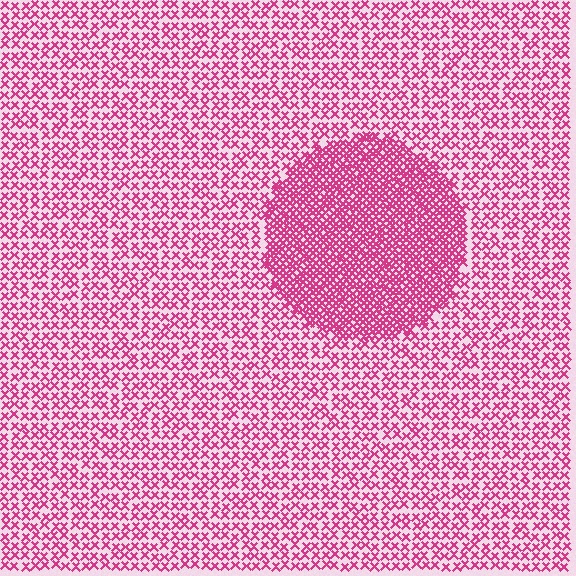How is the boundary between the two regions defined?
The boundary is defined by a change in element density (approximately 2.3x ratio). All elements are the same color, size, and shape.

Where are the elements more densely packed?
The elements are more densely packed inside the circle boundary.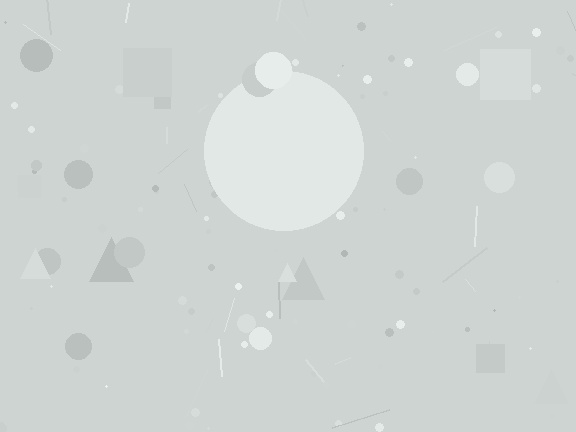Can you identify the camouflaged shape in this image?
The camouflaged shape is a circle.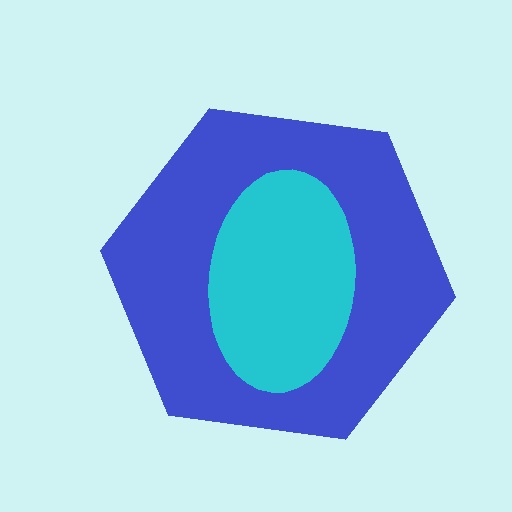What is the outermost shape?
The blue hexagon.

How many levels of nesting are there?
2.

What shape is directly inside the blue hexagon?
The cyan ellipse.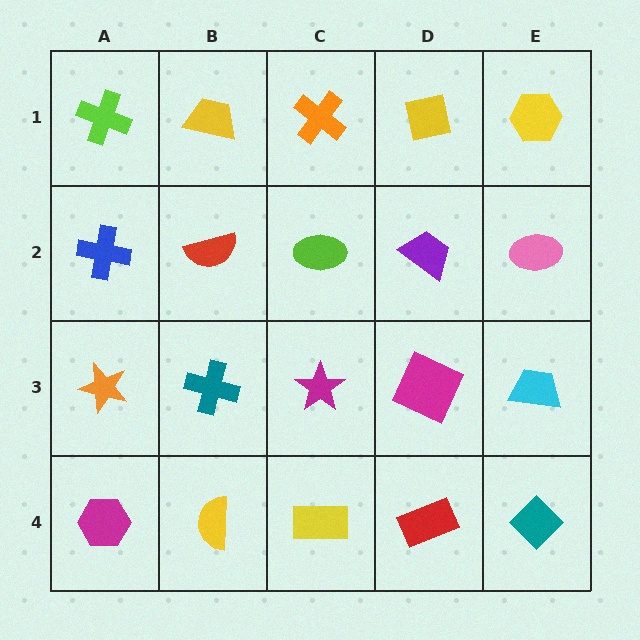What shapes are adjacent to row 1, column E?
A pink ellipse (row 2, column E), a yellow square (row 1, column D).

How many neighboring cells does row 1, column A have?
2.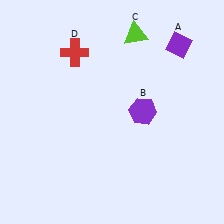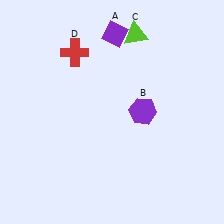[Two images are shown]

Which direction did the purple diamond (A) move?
The purple diamond (A) moved left.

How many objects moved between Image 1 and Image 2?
1 object moved between the two images.